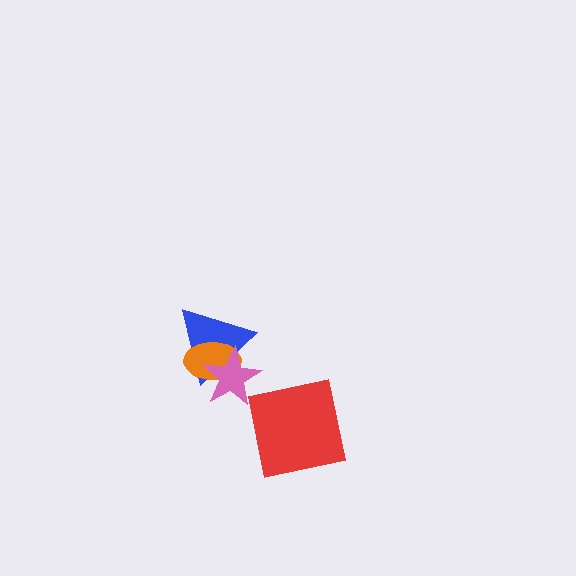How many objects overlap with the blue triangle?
2 objects overlap with the blue triangle.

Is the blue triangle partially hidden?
Yes, it is partially covered by another shape.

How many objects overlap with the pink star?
2 objects overlap with the pink star.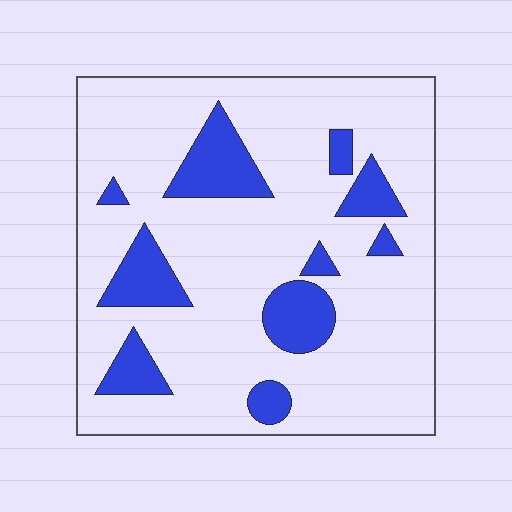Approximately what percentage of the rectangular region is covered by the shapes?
Approximately 20%.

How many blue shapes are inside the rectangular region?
10.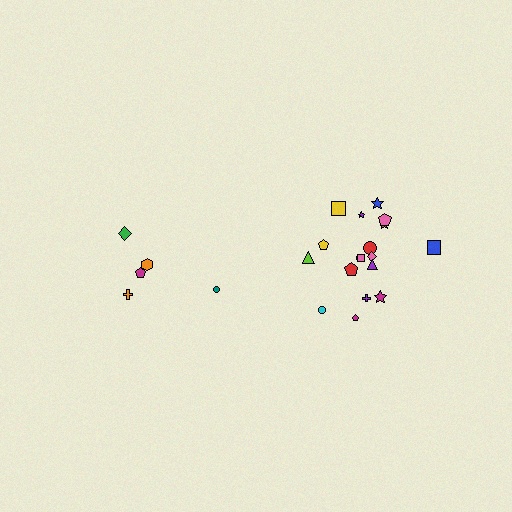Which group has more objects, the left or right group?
The right group.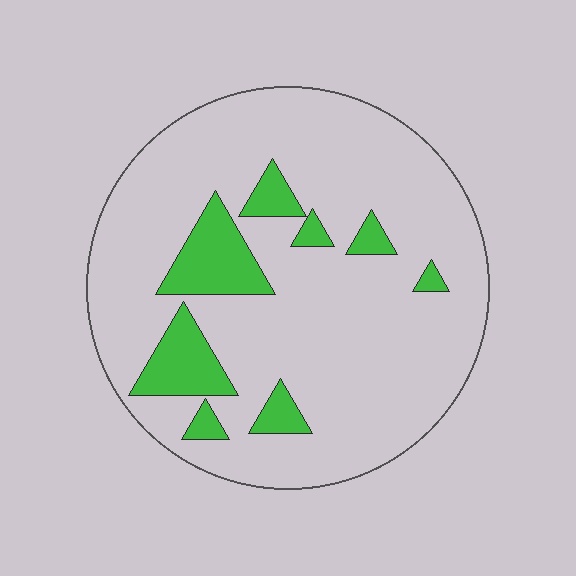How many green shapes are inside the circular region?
8.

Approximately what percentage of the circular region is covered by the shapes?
Approximately 15%.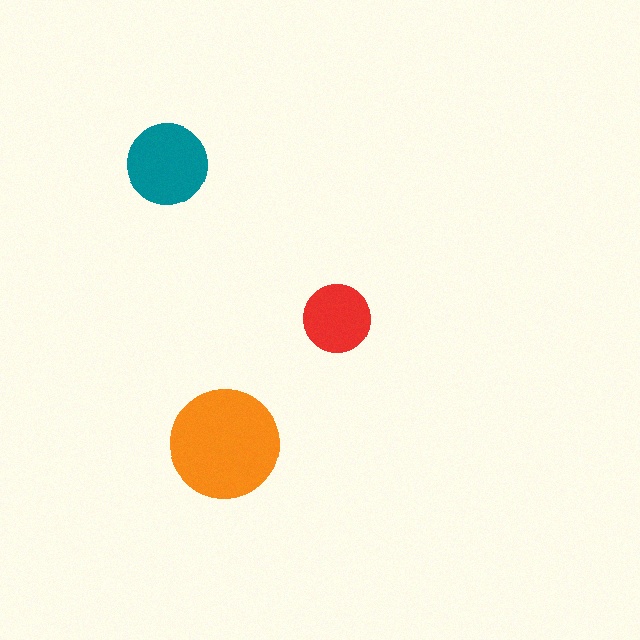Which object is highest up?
The teal circle is topmost.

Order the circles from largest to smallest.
the orange one, the teal one, the red one.